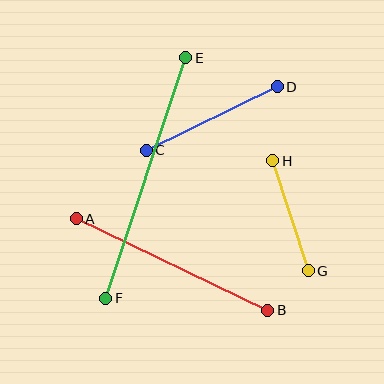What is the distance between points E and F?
The distance is approximately 254 pixels.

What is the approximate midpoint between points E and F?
The midpoint is at approximately (146, 178) pixels.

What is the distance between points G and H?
The distance is approximately 115 pixels.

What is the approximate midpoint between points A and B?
The midpoint is at approximately (172, 265) pixels.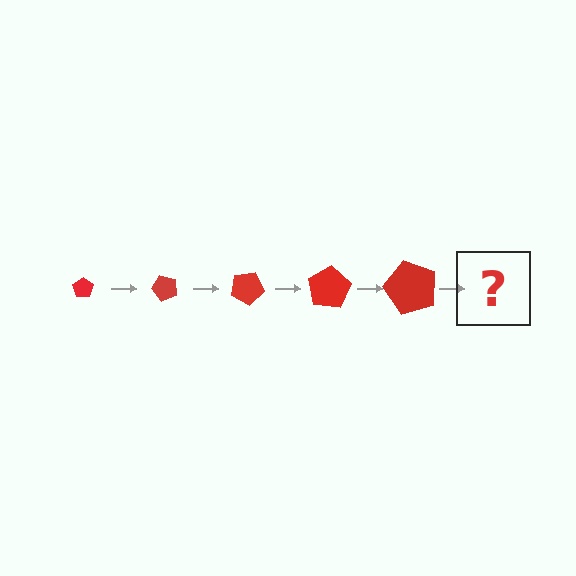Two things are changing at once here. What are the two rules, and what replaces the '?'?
The two rules are that the pentagon grows larger each step and it rotates 50 degrees each step. The '?' should be a pentagon, larger than the previous one and rotated 250 degrees from the start.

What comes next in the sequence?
The next element should be a pentagon, larger than the previous one and rotated 250 degrees from the start.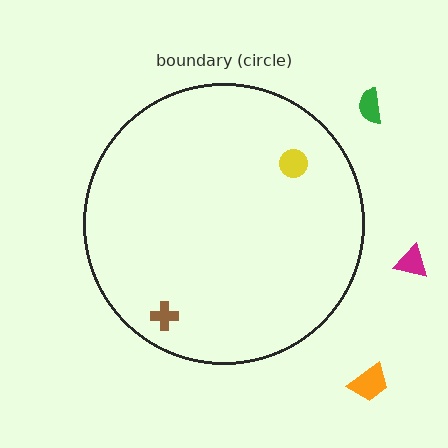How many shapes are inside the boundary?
2 inside, 3 outside.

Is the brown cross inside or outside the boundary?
Inside.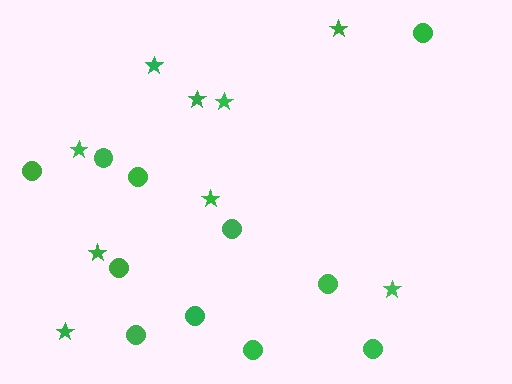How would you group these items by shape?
There are 2 groups: one group of stars (9) and one group of circles (11).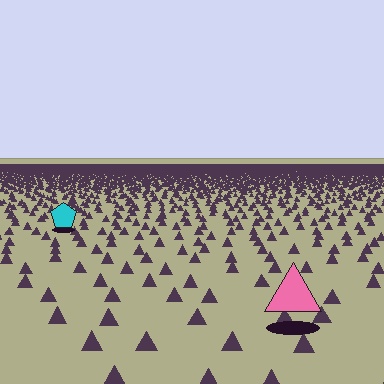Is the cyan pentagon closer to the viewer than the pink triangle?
No. The pink triangle is closer — you can tell from the texture gradient: the ground texture is coarser near it.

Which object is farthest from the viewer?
The cyan pentagon is farthest from the viewer. It appears smaller and the ground texture around it is denser.